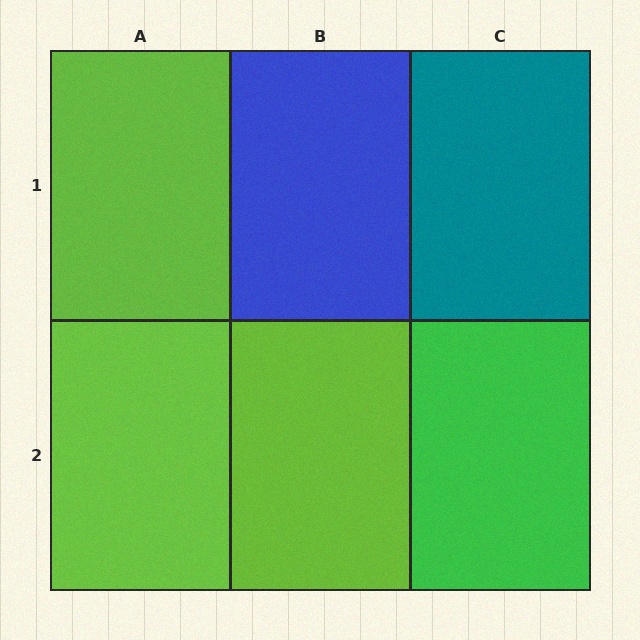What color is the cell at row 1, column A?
Lime.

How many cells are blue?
1 cell is blue.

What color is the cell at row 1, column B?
Blue.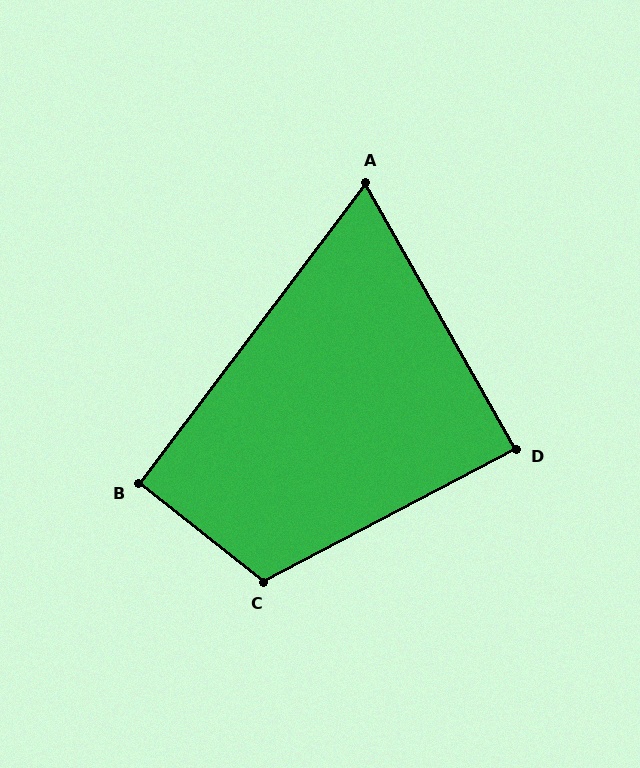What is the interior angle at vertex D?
Approximately 88 degrees (approximately right).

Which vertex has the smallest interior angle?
A, at approximately 66 degrees.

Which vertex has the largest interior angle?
C, at approximately 114 degrees.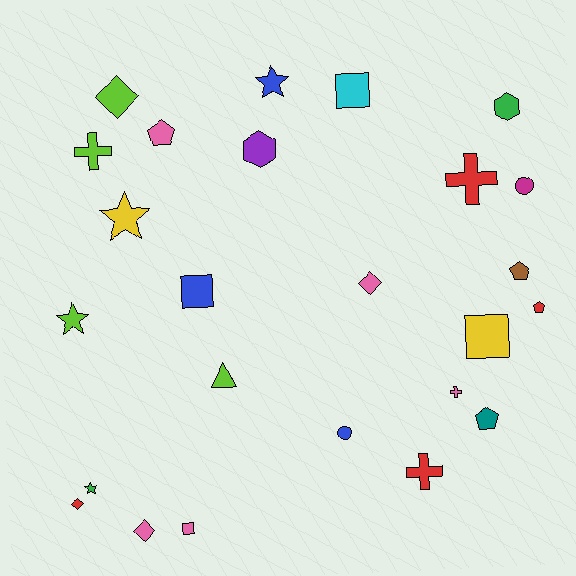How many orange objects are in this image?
There are no orange objects.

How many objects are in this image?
There are 25 objects.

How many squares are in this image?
There are 4 squares.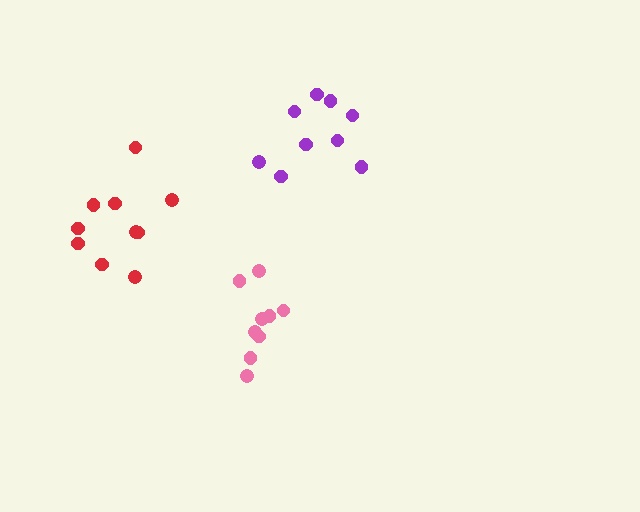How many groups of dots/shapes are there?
There are 3 groups.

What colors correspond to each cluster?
The clusters are colored: pink, purple, red.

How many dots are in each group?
Group 1: 9 dots, Group 2: 9 dots, Group 3: 10 dots (28 total).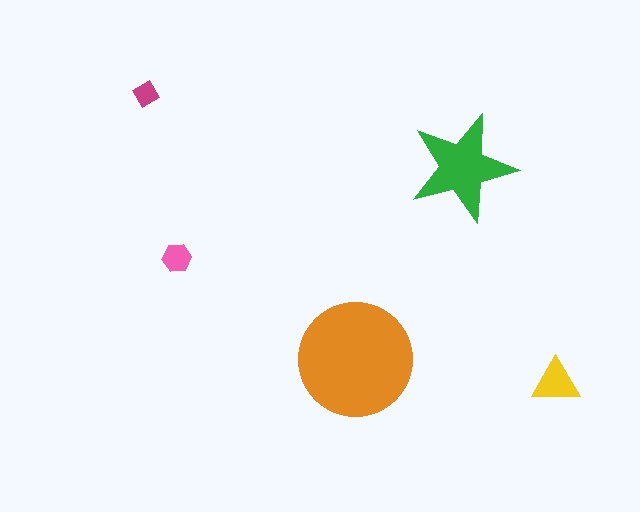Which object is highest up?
The magenta diamond is topmost.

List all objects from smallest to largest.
The magenta diamond, the pink hexagon, the yellow triangle, the green star, the orange circle.